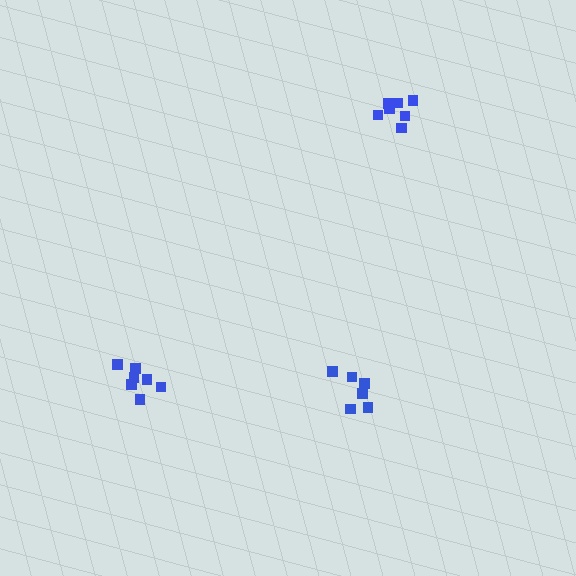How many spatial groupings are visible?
There are 3 spatial groupings.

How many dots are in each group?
Group 1: 6 dots, Group 2: 7 dots, Group 3: 7 dots (20 total).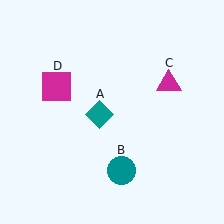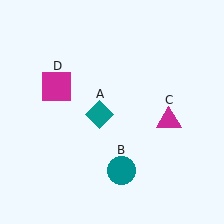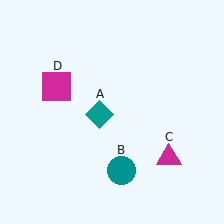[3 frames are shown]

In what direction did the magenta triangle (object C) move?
The magenta triangle (object C) moved down.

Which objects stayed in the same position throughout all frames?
Teal diamond (object A) and teal circle (object B) and magenta square (object D) remained stationary.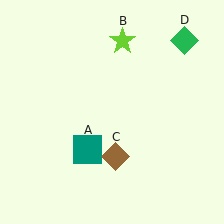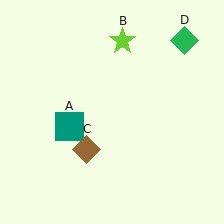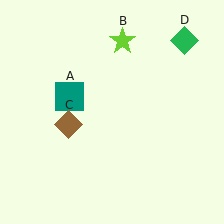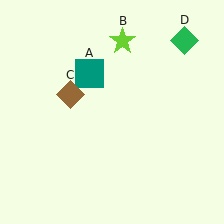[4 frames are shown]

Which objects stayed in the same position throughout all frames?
Lime star (object B) and green diamond (object D) remained stationary.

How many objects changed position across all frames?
2 objects changed position: teal square (object A), brown diamond (object C).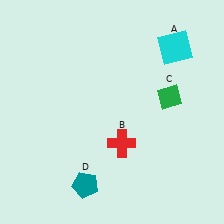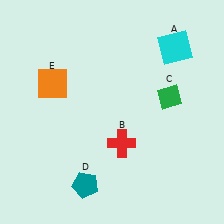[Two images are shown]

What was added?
An orange square (E) was added in Image 2.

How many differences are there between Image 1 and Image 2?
There is 1 difference between the two images.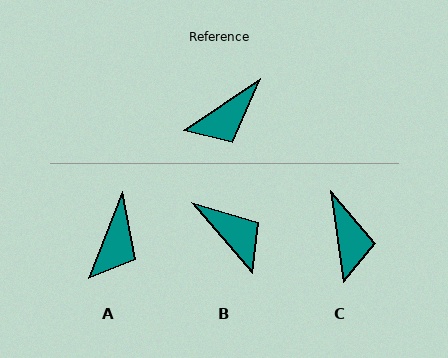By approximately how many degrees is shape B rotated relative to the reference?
Approximately 97 degrees counter-clockwise.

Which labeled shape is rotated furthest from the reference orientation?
B, about 97 degrees away.